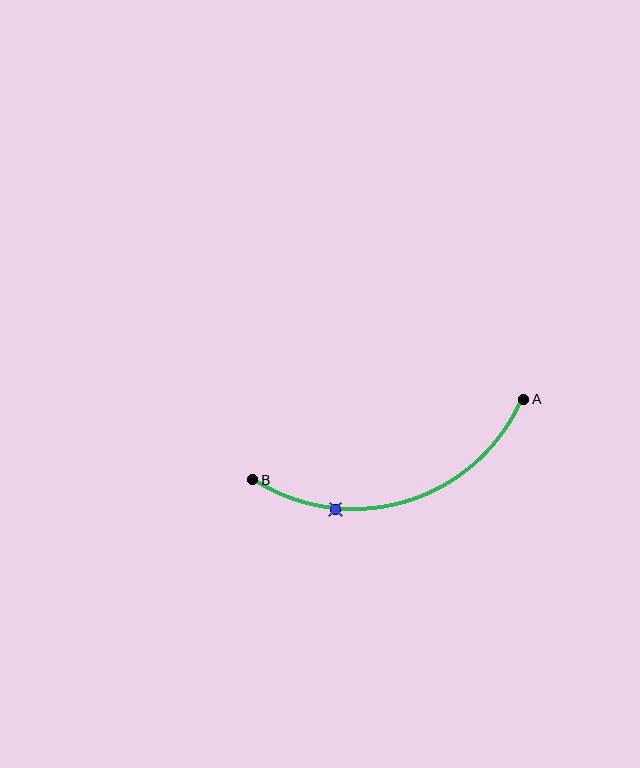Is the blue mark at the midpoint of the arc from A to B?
No. The blue mark lies on the arc but is closer to endpoint B. The arc midpoint would be at the point on the curve equidistant along the arc from both A and B.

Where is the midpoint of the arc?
The arc midpoint is the point on the curve farthest from the straight line joining A and B. It sits below that line.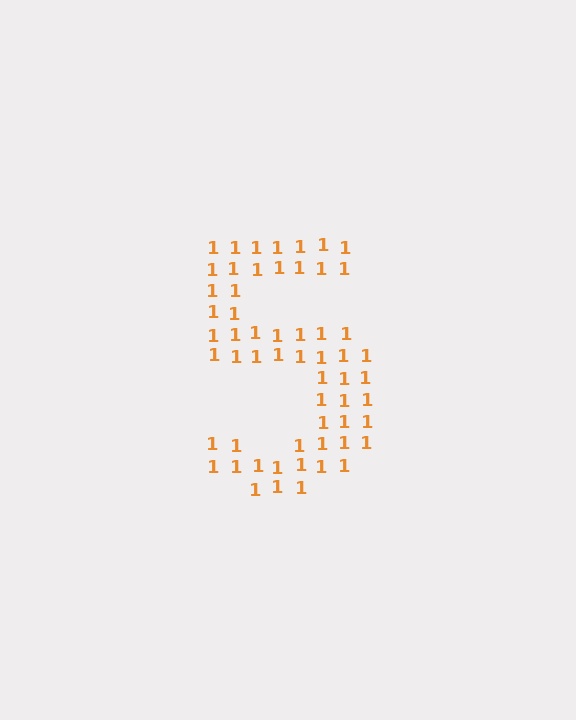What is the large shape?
The large shape is the digit 5.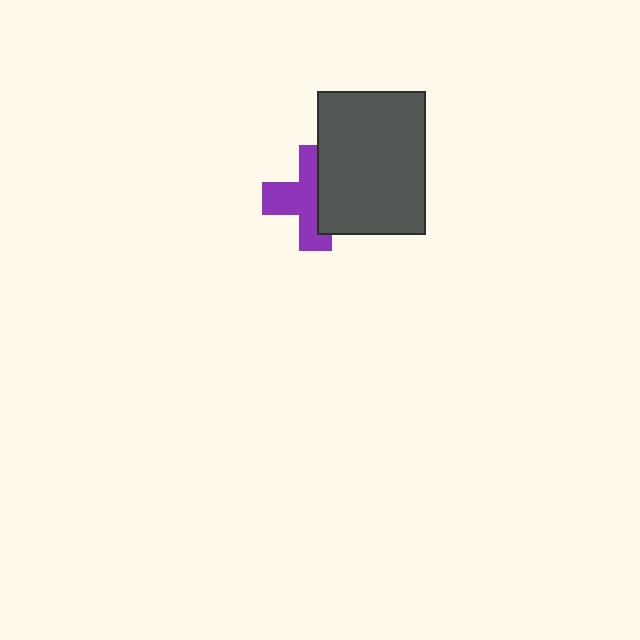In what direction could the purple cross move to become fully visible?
The purple cross could move left. That would shift it out from behind the dark gray rectangle entirely.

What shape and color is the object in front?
The object in front is a dark gray rectangle.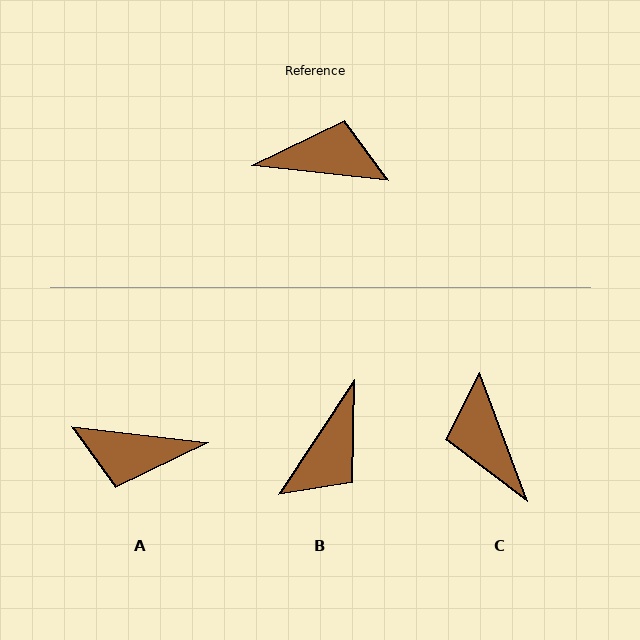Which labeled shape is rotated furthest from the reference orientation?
A, about 180 degrees away.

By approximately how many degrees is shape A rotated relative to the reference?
Approximately 180 degrees counter-clockwise.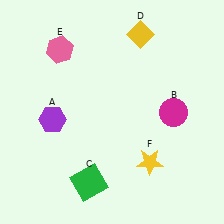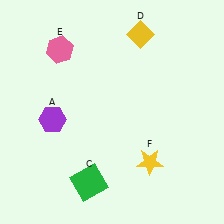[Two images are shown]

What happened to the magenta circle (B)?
The magenta circle (B) was removed in Image 2. It was in the bottom-right area of Image 1.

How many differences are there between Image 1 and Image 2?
There is 1 difference between the two images.